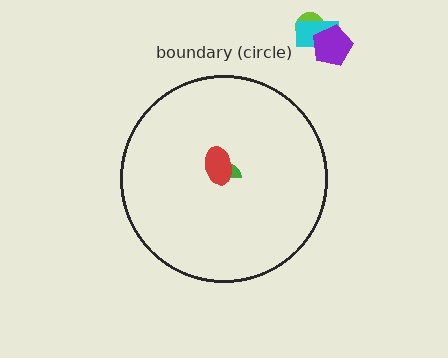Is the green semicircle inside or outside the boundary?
Inside.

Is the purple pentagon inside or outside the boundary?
Outside.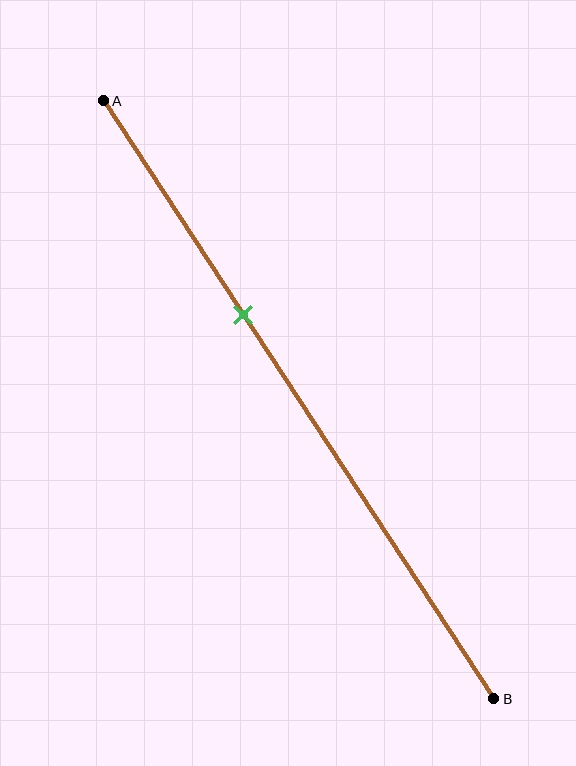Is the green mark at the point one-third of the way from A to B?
Yes, the mark is approximately at the one-third point.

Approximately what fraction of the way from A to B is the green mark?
The green mark is approximately 35% of the way from A to B.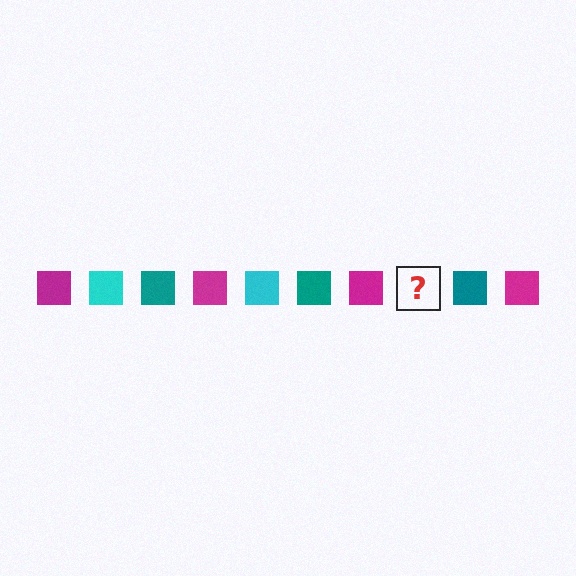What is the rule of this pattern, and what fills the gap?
The rule is that the pattern cycles through magenta, cyan, teal squares. The gap should be filled with a cyan square.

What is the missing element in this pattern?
The missing element is a cyan square.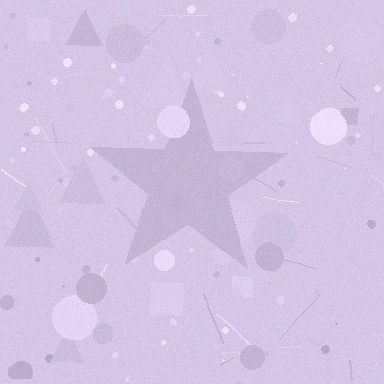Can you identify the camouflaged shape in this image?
The camouflaged shape is a star.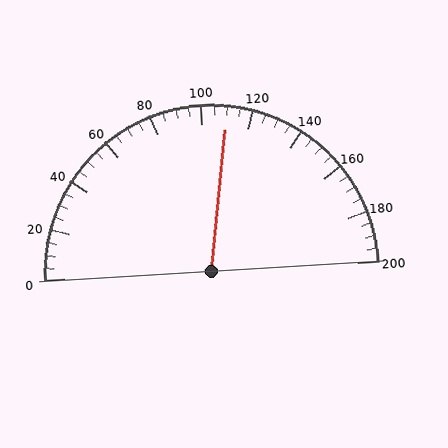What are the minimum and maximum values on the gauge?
The gauge ranges from 0 to 200.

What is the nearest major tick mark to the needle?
The nearest major tick mark is 120.